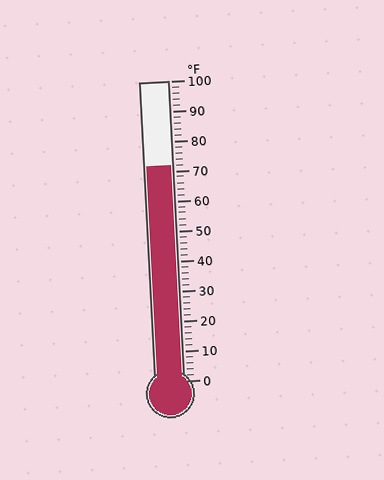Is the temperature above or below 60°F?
The temperature is above 60°F.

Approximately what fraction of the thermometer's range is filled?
The thermometer is filled to approximately 70% of its range.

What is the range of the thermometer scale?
The thermometer scale ranges from 0°F to 100°F.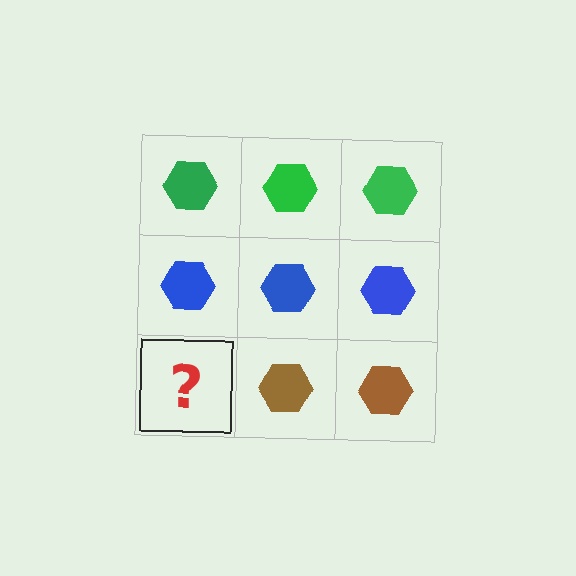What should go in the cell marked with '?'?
The missing cell should contain a brown hexagon.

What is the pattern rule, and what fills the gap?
The rule is that each row has a consistent color. The gap should be filled with a brown hexagon.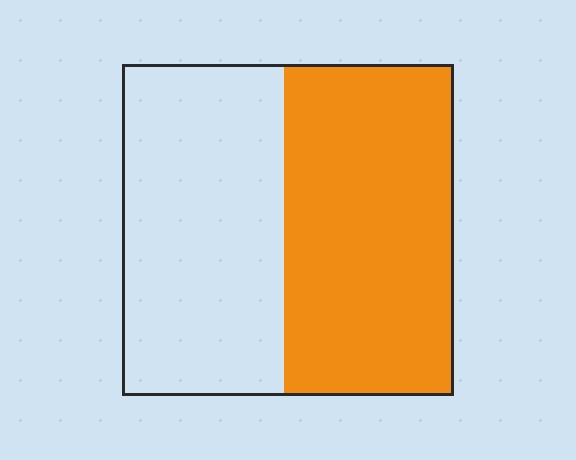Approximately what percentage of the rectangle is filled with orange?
Approximately 50%.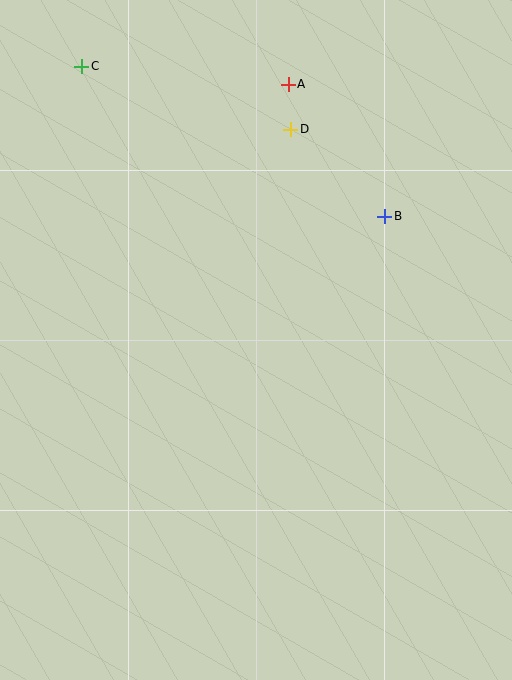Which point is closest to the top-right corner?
Point A is closest to the top-right corner.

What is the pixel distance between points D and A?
The distance between D and A is 45 pixels.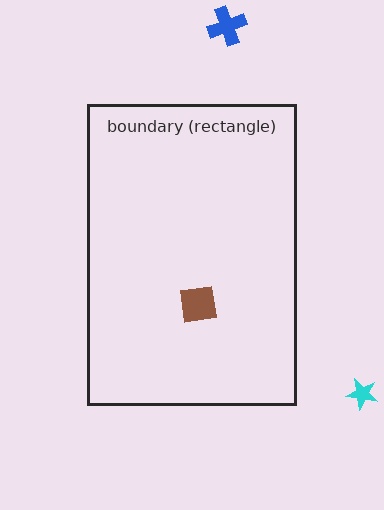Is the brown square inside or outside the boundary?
Inside.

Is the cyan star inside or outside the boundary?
Outside.